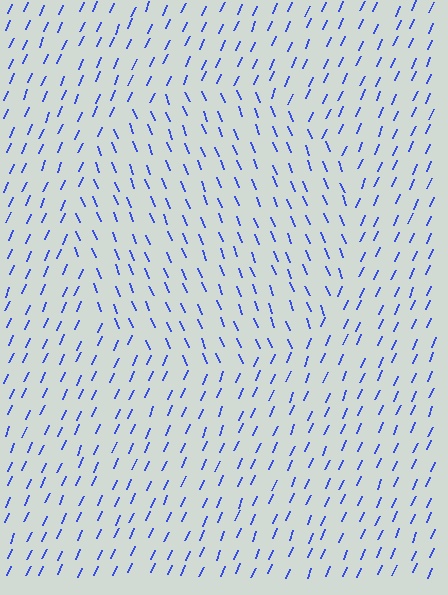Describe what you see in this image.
The image is filled with small blue line segments. A circle region in the image has lines oriented differently from the surrounding lines, creating a visible texture boundary.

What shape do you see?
I see a circle.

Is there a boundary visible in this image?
Yes, there is a texture boundary formed by a change in line orientation.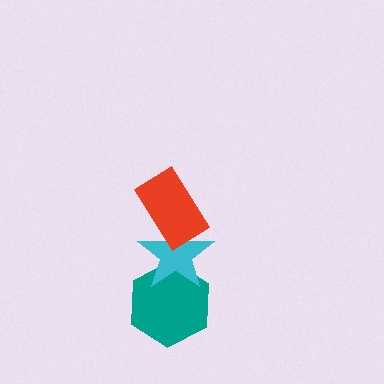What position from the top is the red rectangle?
The red rectangle is 1st from the top.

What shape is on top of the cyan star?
The red rectangle is on top of the cyan star.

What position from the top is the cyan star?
The cyan star is 2nd from the top.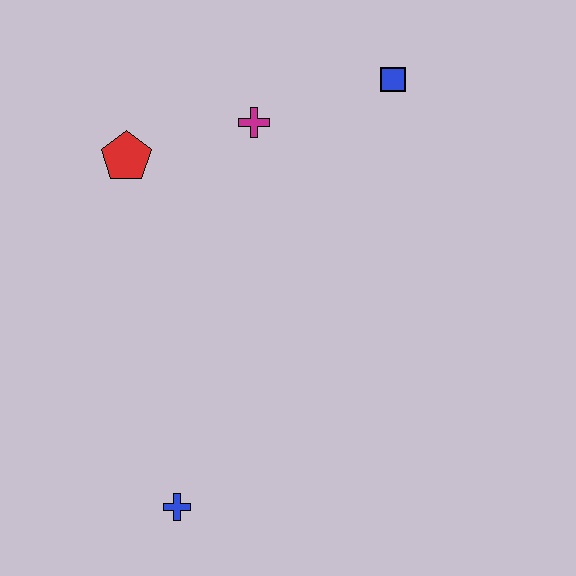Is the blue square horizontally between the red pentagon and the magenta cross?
No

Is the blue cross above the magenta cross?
No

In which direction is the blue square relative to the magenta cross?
The blue square is to the right of the magenta cross.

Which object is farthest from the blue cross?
The blue square is farthest from the blue cross.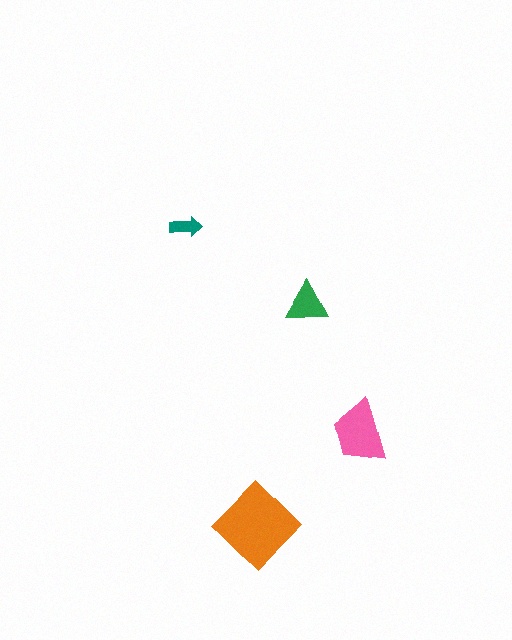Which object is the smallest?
The teal arrow.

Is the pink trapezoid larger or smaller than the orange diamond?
Smaller.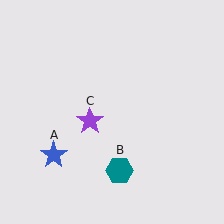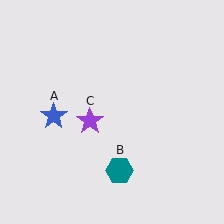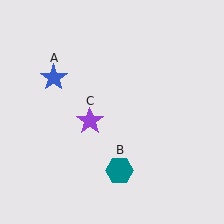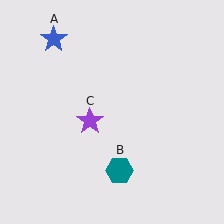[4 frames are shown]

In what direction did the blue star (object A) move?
The blue star (object A) moved up.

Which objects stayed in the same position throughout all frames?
Teal hexagon (object B) and purple star (object C) remained stationary.